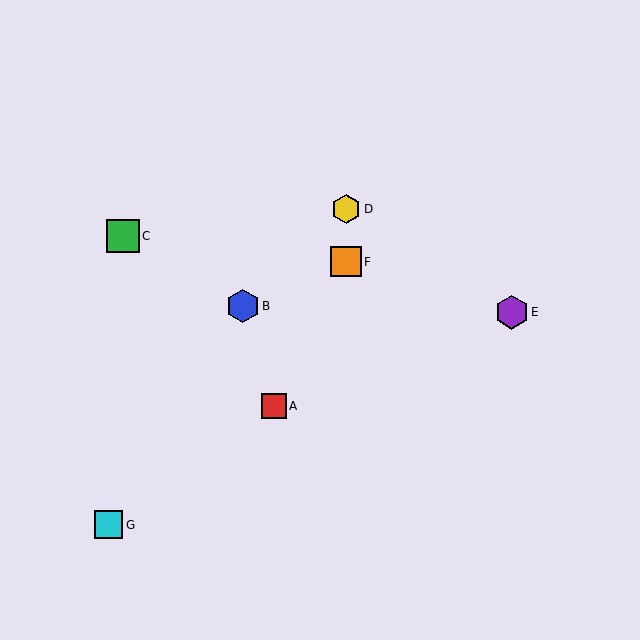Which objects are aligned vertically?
Objects D, F are aligned vertically.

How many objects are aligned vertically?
2 objects (D, F) are aligned vertically.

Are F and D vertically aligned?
Yes, both are at x≈346.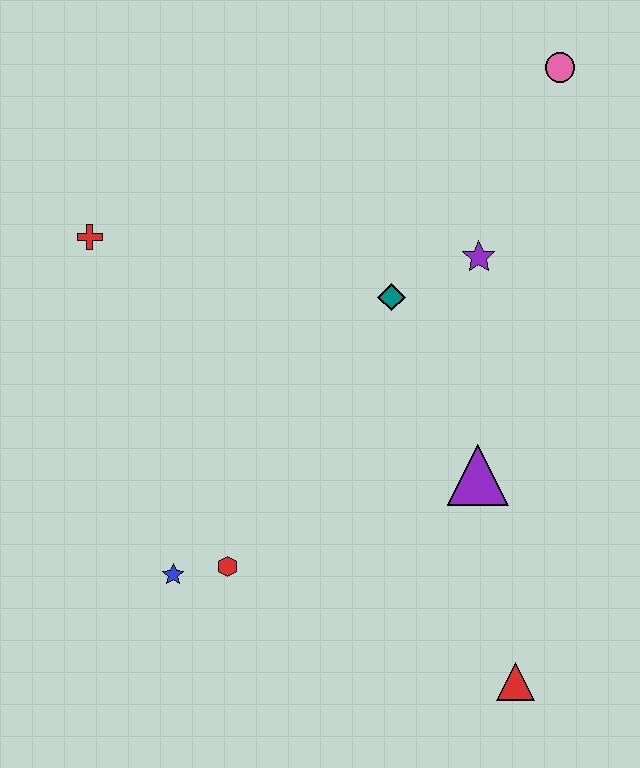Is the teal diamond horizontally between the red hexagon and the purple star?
Yes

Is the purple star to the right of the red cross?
Yes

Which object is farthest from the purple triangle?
The red cross is farthest from the purple triangle.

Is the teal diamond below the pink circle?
Yes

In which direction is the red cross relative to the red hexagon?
The red cross is above the red hexagon.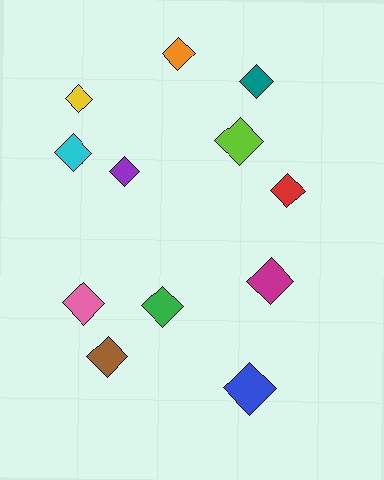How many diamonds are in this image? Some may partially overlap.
There are 12 diamonds.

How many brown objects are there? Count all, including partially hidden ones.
There is 1 brown object.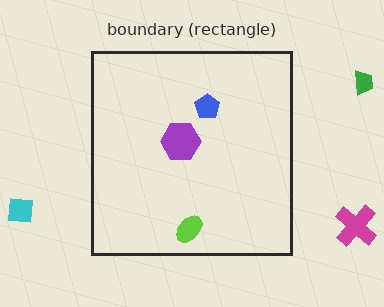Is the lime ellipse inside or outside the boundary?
Inside.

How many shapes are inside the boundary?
3 inside, 3 outside.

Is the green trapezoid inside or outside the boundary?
Outside.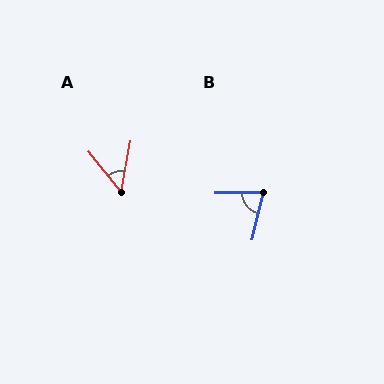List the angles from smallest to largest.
A (49°), B (75°).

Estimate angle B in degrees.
Approximately 75 degrees.